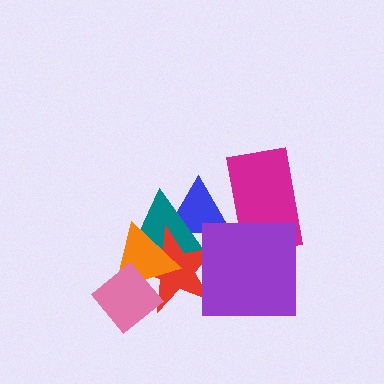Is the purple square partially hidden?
No, no other shape covers it.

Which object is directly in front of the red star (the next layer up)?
The orange triangle is directly in front of the red star.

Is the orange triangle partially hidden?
Yes, it is partially covered by another shape.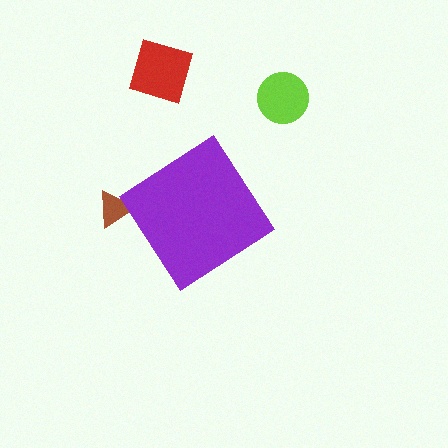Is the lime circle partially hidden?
No, the lime circle is fully visible.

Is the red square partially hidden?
No, the red square is fully visible.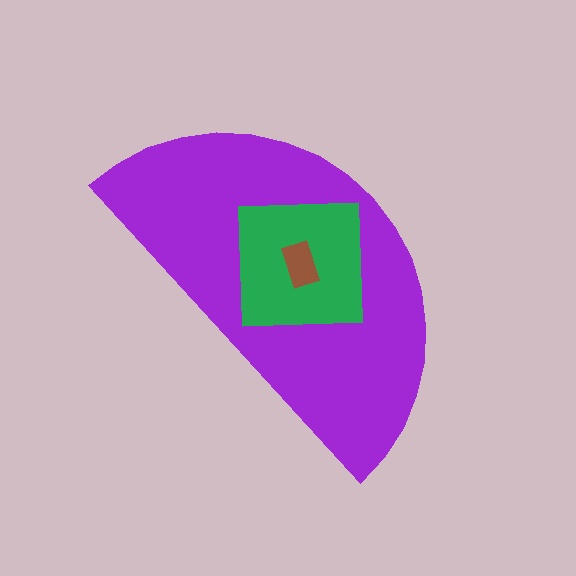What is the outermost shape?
The purple semicircle.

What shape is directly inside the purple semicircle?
The green square.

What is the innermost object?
The brown rectangle.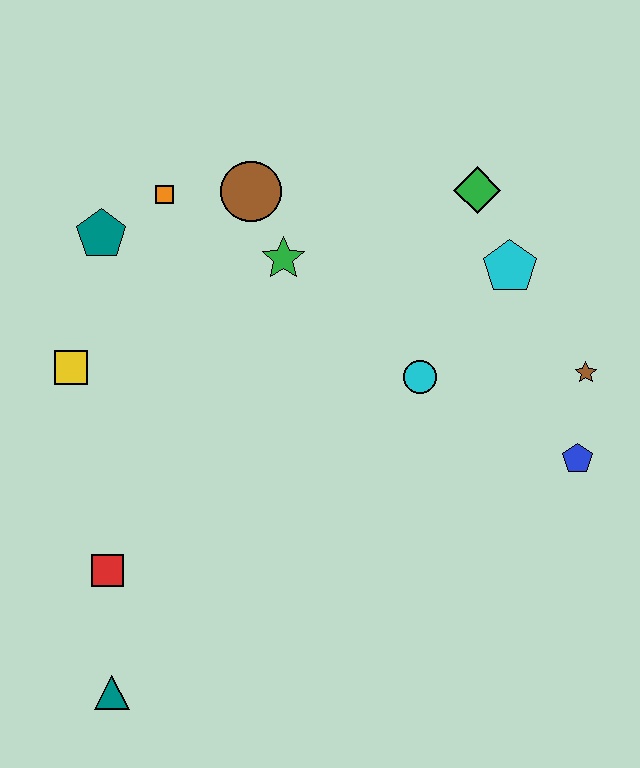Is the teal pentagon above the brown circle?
No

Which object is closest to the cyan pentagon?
The green diamond is closest to the cyan pentagon.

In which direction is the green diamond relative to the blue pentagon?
The green diamond is above the blue pentagon.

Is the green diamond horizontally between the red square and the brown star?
Yes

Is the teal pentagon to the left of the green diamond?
Yes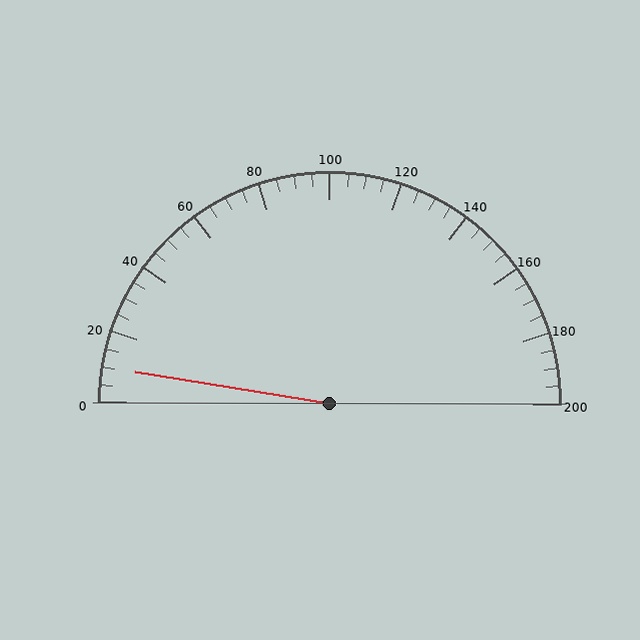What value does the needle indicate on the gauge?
The needle indicates approximately 10.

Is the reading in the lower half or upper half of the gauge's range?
The reading is in the lower half of the range (0 to 200).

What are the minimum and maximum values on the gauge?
The gauge ranges from 0 to 200.